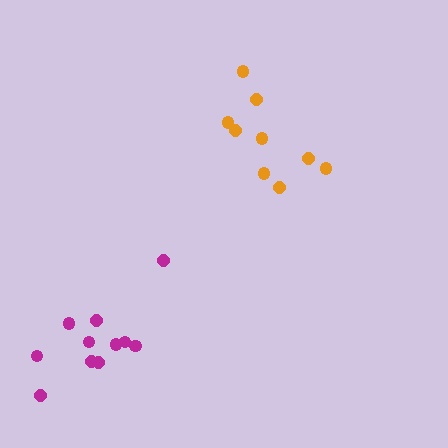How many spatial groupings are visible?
There are 2 spatial groupings.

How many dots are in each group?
Group 1: 9 dots, Group 2: 11 dots (20 total).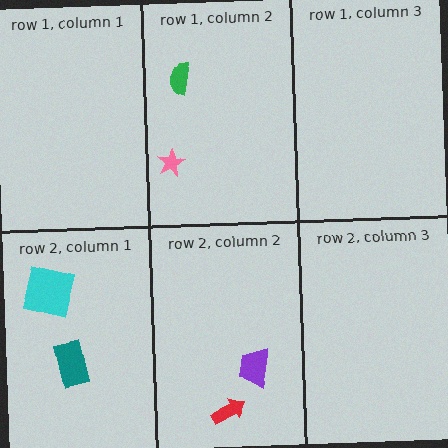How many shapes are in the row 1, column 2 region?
2.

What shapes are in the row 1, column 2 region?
The green semicircle, the pink star.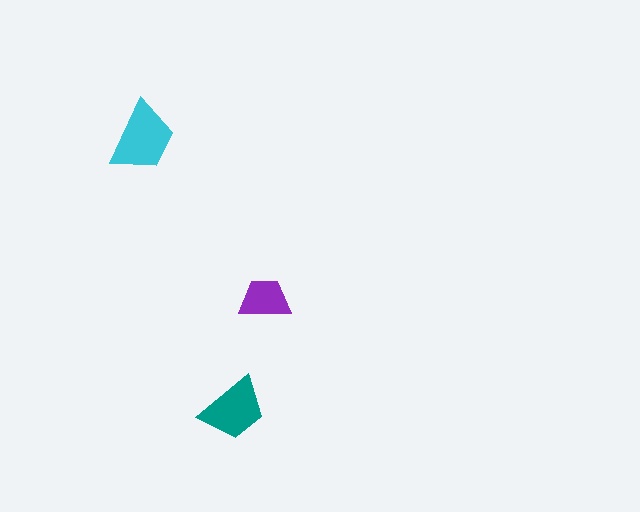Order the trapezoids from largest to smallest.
the cyan one, the teal one, the purple one.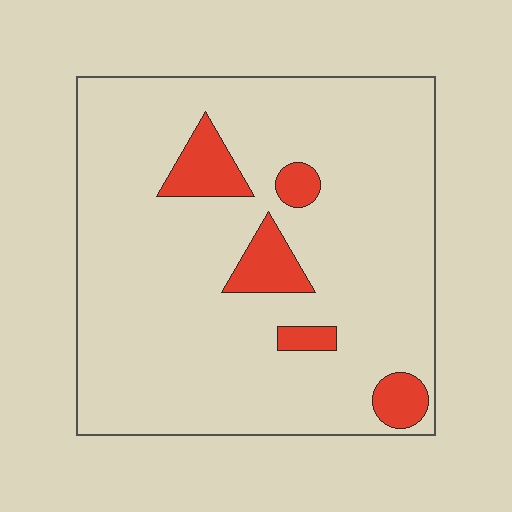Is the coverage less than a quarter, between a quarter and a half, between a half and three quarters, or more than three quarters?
Less than a quarter.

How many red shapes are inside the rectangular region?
5.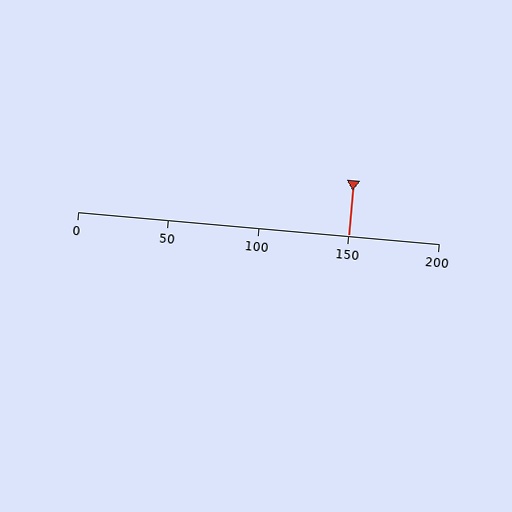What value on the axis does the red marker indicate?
The marker indicates approximately 150.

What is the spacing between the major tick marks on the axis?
The major ticks are spaced 50 apart.